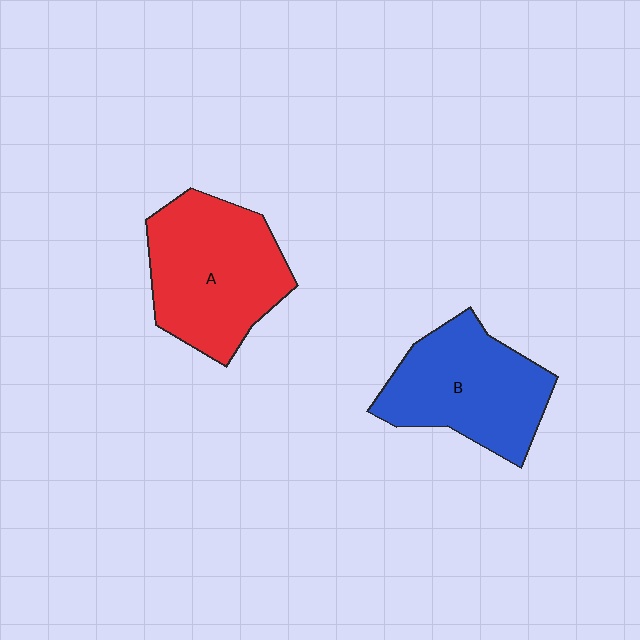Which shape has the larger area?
Shape A (red).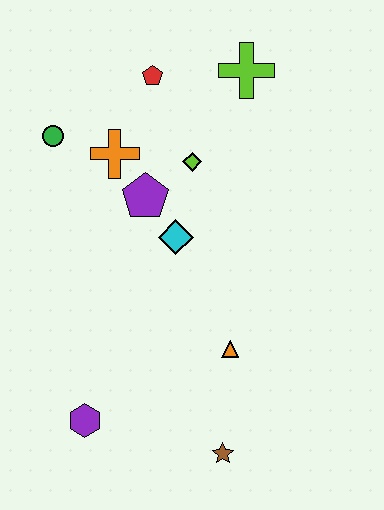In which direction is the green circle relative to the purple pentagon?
The green circle is to the left of the purple pentagon.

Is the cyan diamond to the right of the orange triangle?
No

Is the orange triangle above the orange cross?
No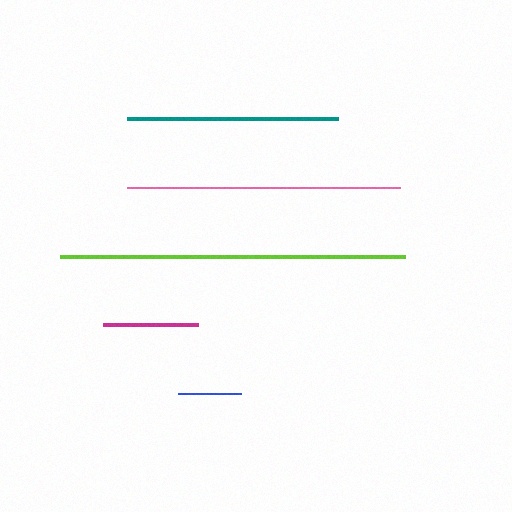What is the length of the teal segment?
The teal segment is approximately 211 pixels long.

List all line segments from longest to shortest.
From longest to shortest: lime, pink, teal, magenta, blue.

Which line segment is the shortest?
The blue line is the shortest at approximately 63 pixels.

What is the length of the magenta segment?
The magenta segment is approximately 95 pixels long.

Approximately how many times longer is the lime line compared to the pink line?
The lime line is approximately 1.3 times the length of the pink line.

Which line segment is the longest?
The lime line is the longest at approximately 346 pixels.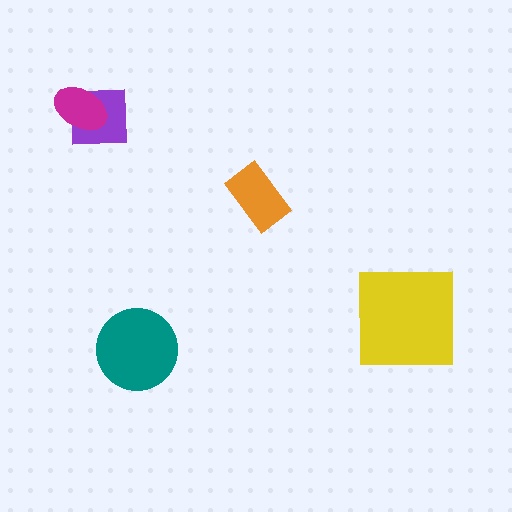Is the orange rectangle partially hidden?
No, no other shape covers it.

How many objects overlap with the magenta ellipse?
1 object overlaps with the magenta ellipse.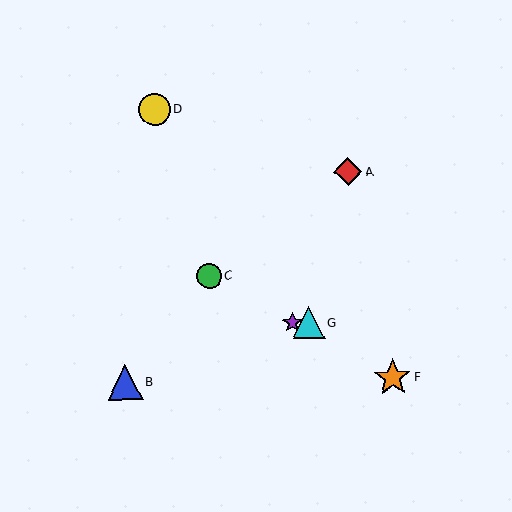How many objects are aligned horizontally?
2 objects (E, G) are aligned horizontally.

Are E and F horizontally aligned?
No, E is at y≈323 and F is at y≈378.